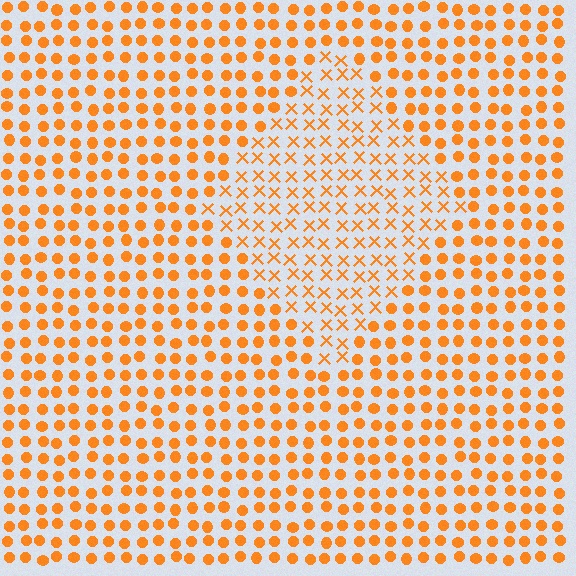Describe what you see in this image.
The image is filled with small orange elements arranged in a uniform grid. A diamond-shaped region contains X marks, while the surrounding area contains circles. The boundary is defined purely by the change in element shape.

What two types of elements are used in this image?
The image uses X marks inside the diamond region and circles outside it.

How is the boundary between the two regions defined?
The boundary is defined by a change in element shape: X marks inside vs. circles outside. All elements share the same color and spacing.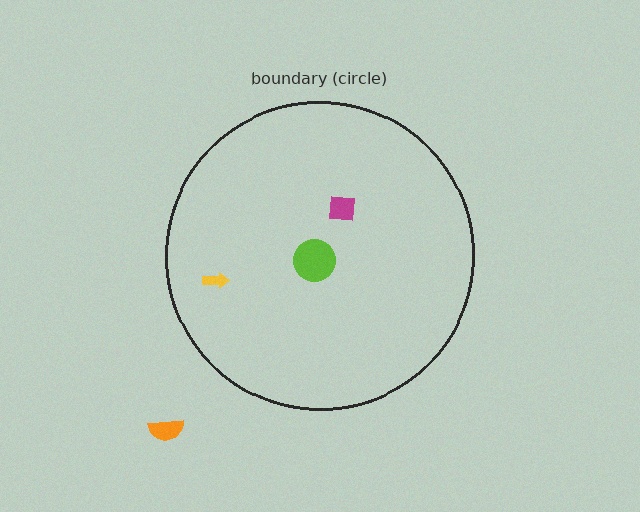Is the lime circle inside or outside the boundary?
Inside.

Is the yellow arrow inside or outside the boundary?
Inside.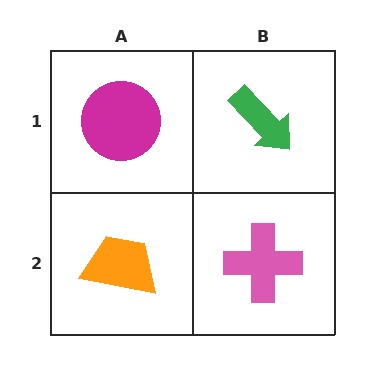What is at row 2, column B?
A pink cross.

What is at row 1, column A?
A magenta circle.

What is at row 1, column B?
A green arrow.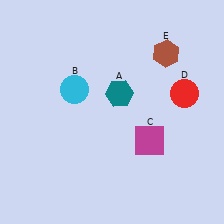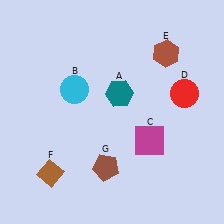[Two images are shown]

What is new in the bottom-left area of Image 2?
A brown pentagon (G) was added in the bottom-left area of Image 2.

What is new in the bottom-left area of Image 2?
A brown diamond (F) was added in the bottom-left area of Image 2.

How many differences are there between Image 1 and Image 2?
There are 2 differences between the two images.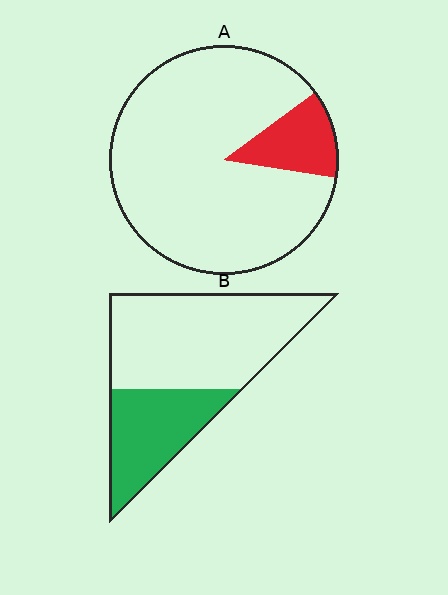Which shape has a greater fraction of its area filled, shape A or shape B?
Shape B.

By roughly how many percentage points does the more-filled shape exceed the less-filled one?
By roughly 20 percentage points (B over A).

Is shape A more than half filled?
No.